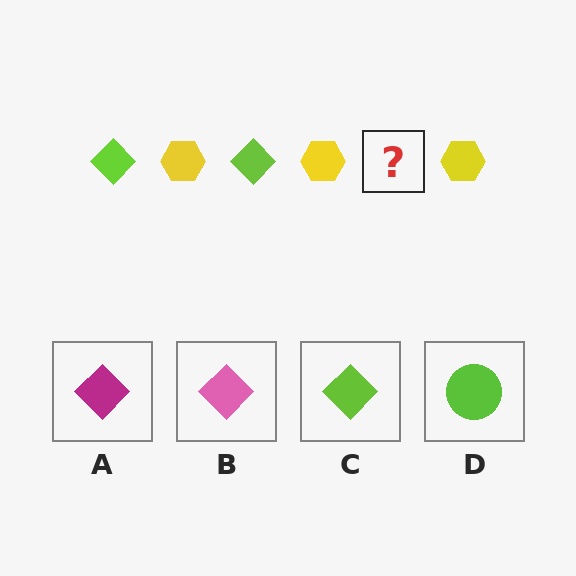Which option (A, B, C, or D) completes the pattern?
C.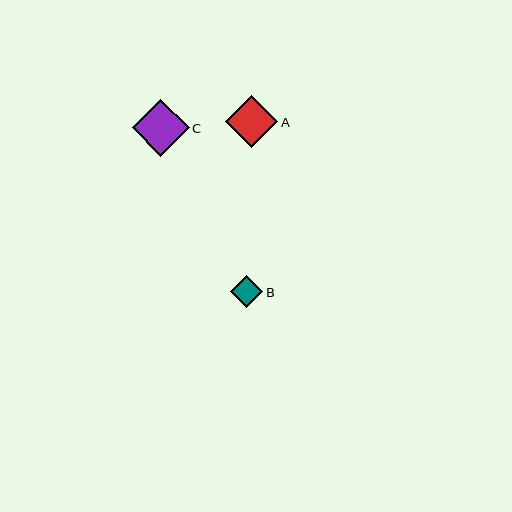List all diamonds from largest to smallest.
From largest to smallest: C, A, B.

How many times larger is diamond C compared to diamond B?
Diamond C is approximately 1.8 times the size of diamond B.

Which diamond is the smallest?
Diamond B is the smallest with a size of approximately 32 pixels.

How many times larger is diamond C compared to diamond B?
Diamond C is approximately 1.8 times the size of diamond B.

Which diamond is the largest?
Diamond C is the largest with a size of approximately 57 pixels.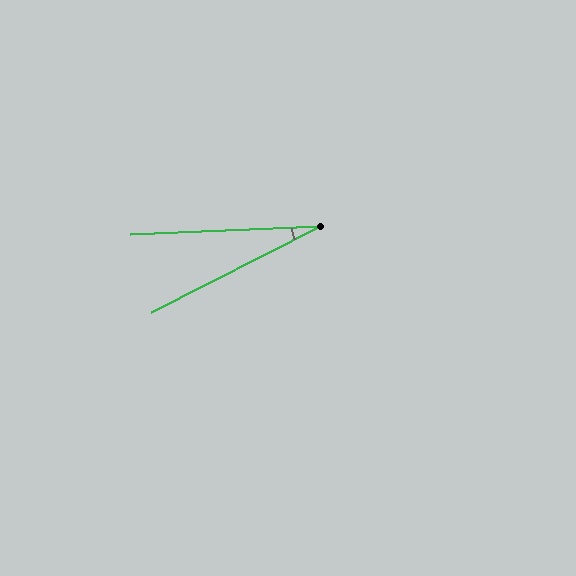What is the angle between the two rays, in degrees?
Approximately 25 degrees.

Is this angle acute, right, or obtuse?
It is acute.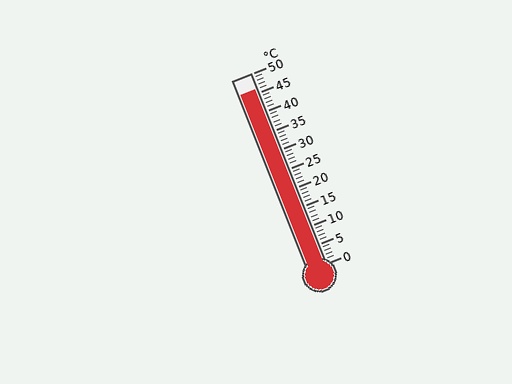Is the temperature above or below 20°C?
The temperature is above 20°C.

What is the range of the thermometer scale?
The thermometer scale ranges from 0°C to 50°C.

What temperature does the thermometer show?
The thermometer shows approximately 46°C.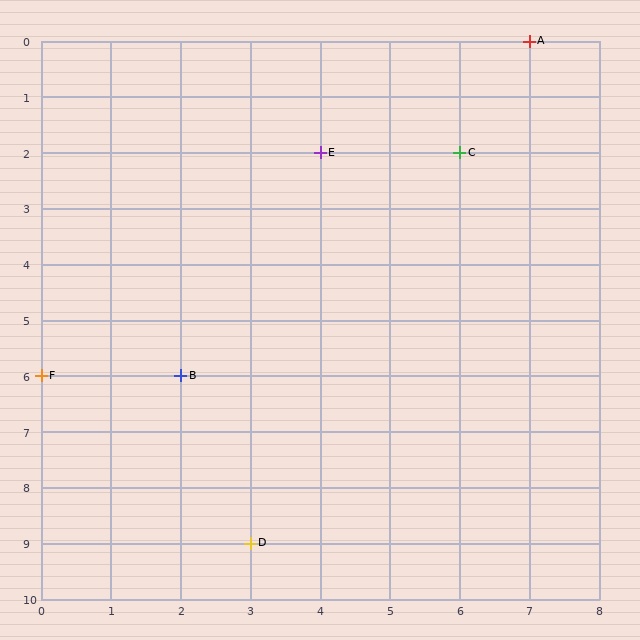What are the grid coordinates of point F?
Point F is at grid coordinates (0, 6).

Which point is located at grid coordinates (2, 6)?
Point B is at (2, 6).